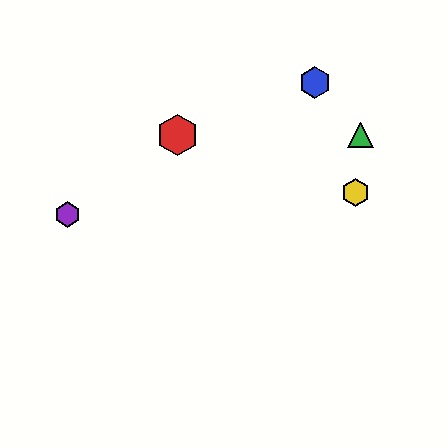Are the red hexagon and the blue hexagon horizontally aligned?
No, the red hexagon is at y≈135 and the blue hexagon is at y≈83.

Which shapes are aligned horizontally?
The red hexagon, the green triangle are aligned horizontally.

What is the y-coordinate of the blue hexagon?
The blue hexagon is at y≈83.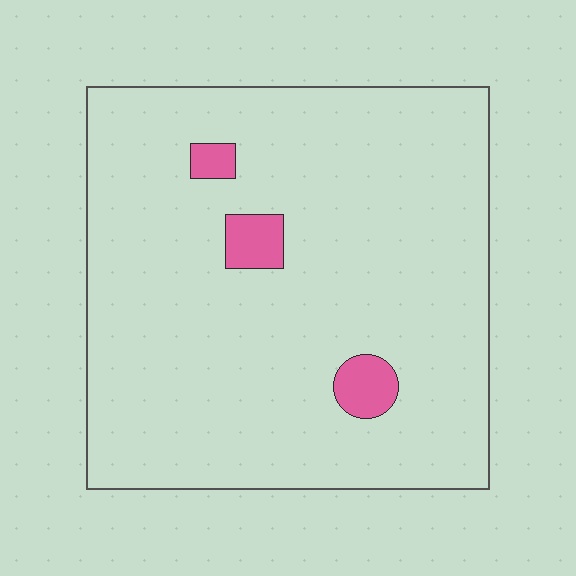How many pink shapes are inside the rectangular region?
3.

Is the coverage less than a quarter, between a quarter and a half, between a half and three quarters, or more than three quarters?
Less than a quarter.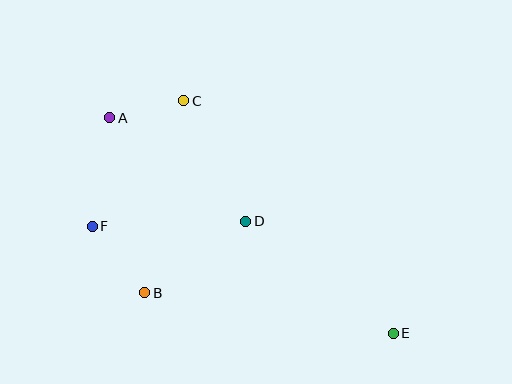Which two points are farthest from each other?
Points A and E are farthest from each other.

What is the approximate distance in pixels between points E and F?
The distance between E and F is approximately 320 pixels.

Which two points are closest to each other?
Points A and C are closest to each other.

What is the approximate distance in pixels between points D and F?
The distance between D and F is approximately 154 pixels.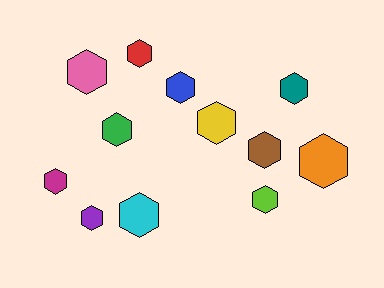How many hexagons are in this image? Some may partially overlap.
There are 12 hexagons.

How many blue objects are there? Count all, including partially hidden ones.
There is 1 blue object.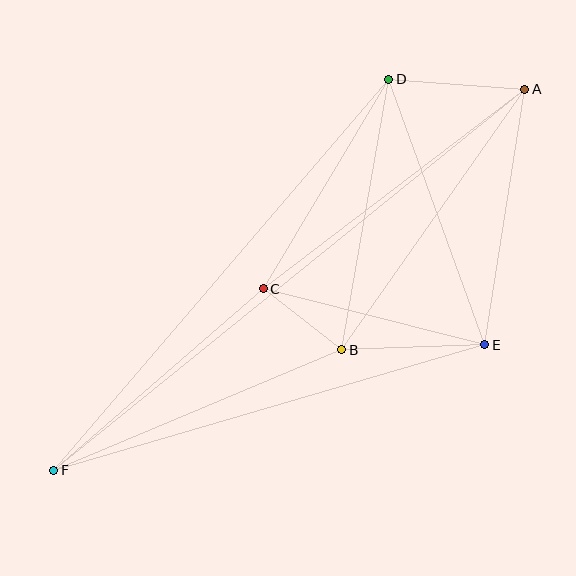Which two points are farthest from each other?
Points A and F are farthest from each other.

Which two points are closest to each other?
Points B and C are closest to each other.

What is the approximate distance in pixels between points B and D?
The distance between B and D is approximately 274 pixels.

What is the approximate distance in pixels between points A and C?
The distance between A and C is approximately 329 pixels.